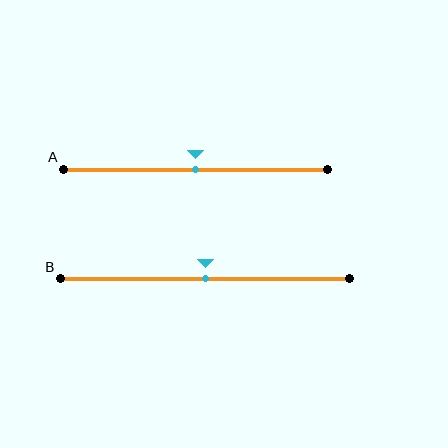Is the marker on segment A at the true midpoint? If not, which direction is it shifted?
Yes, the marker on segment A is at the true midpoint.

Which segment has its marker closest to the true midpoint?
Segment A has its marker closest to the true midpoint.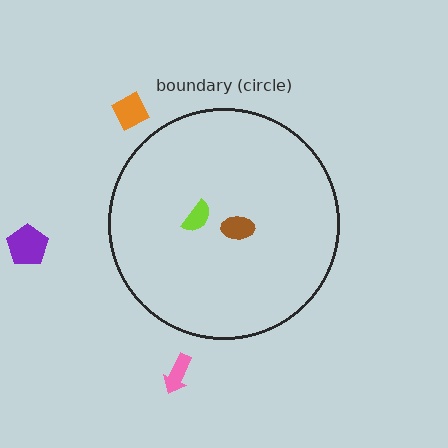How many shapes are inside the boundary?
2 inside, 3 outside.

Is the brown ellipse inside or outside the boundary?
Inside.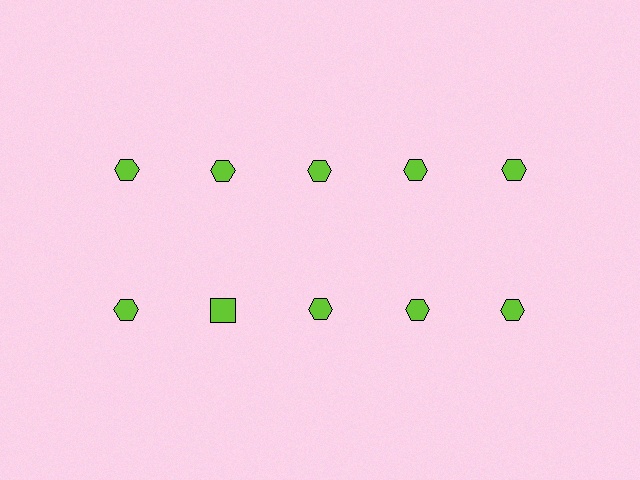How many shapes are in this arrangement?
There are 10 shapes arranged in a grid pattern.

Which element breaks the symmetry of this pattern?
The lime square in the second row, second from left column breaks the symmetry. All other shapes are lime hexagons.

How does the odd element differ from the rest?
It has a different shape: square instead of hexagon.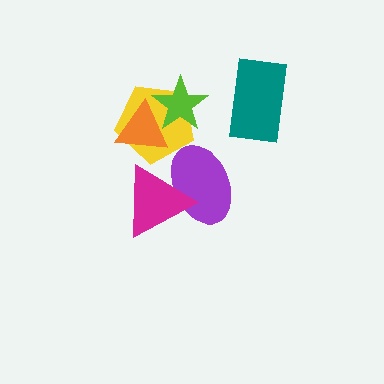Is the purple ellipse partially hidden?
Yes, it is partially covered by another shape.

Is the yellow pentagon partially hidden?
Yes, it is partially covered by another shape.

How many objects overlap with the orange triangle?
2 objects overlap with the orange triangle.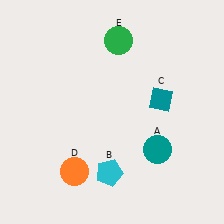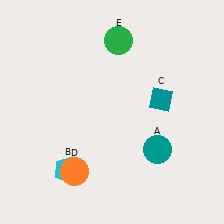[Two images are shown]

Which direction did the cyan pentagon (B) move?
The cyan pentagon (B) moved left.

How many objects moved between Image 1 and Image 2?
1 object moved between the two images.